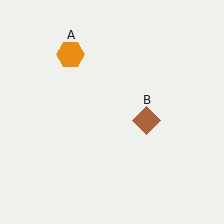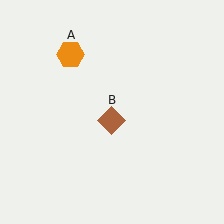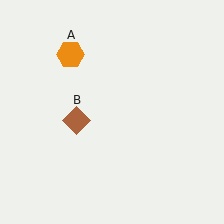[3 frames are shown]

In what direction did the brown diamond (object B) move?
The brown diamond (object B) moved left.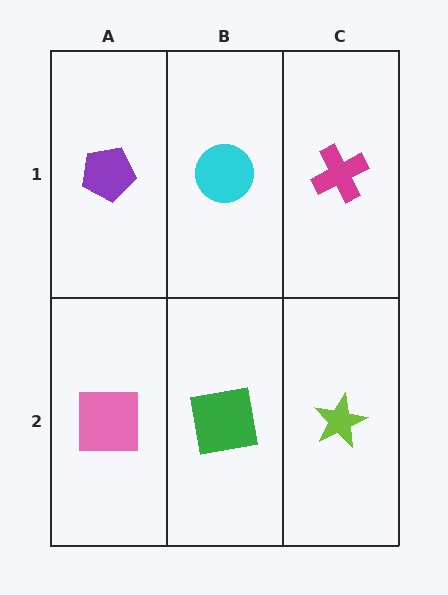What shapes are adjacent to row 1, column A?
A pink square (row 2, column A), a cyan circle (row 1, column B).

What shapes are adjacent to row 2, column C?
A magenta cross (row 1, column C), a green square (row 2, column B).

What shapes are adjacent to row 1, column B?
A green square (row 2, column B), a purple pentagon (row 1, column A), a magenta cross (row 1, column C).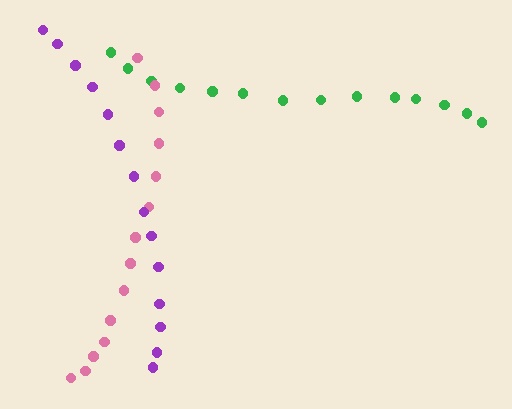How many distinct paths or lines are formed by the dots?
There are 3 distinct paths.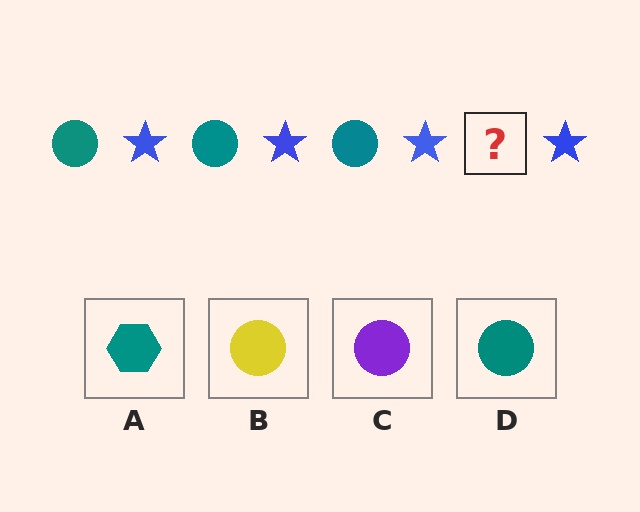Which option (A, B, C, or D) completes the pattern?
D.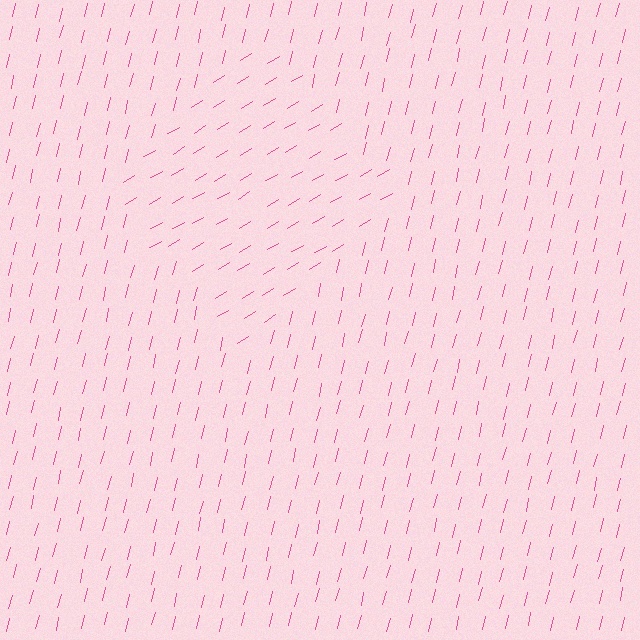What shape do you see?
I see a diamond.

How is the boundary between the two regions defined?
The boundary is defined purely by a change in line orientation (approximately 45 degrees difference). All lines are the same color and thickness.